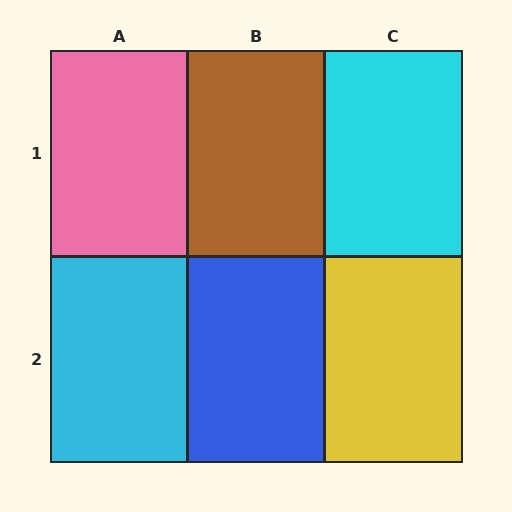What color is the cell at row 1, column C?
Cyan.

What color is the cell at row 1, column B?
Brown.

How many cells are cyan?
2 cells are cyan.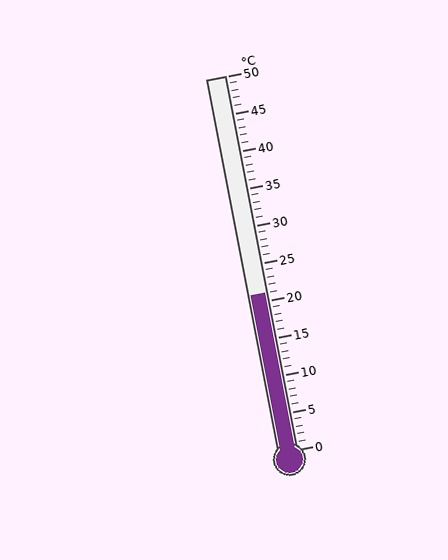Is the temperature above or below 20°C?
The temperature is above 20°C.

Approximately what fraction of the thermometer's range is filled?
The thermometer is filled to approximately 40% of its range.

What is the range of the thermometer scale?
The thermometer scale ranges from 0°C to 50°C.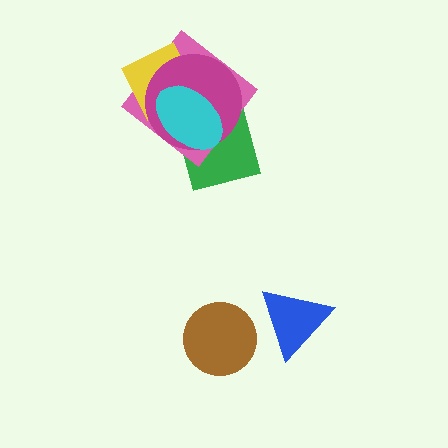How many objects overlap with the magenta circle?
4 objects overlap with the magenta circle.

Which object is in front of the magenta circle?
The cyan ellipse is in front of the magenta circle.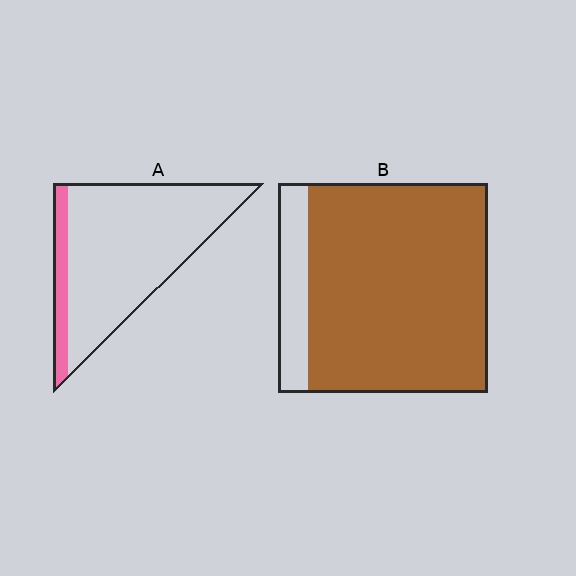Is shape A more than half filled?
No.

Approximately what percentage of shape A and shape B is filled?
A is approximately 15% and B is approximately 85%.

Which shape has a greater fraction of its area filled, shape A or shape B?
Shape B.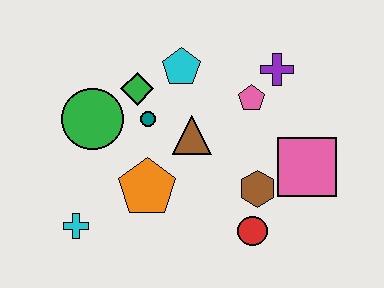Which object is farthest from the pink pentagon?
The cyan cross is farthest from the pink pentagon.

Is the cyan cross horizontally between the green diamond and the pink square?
No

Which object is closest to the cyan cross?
The orange pentagon is closest to the cyan cross.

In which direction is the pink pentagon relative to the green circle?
The pink pentagon is to the right of the green circle.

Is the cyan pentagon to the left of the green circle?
No